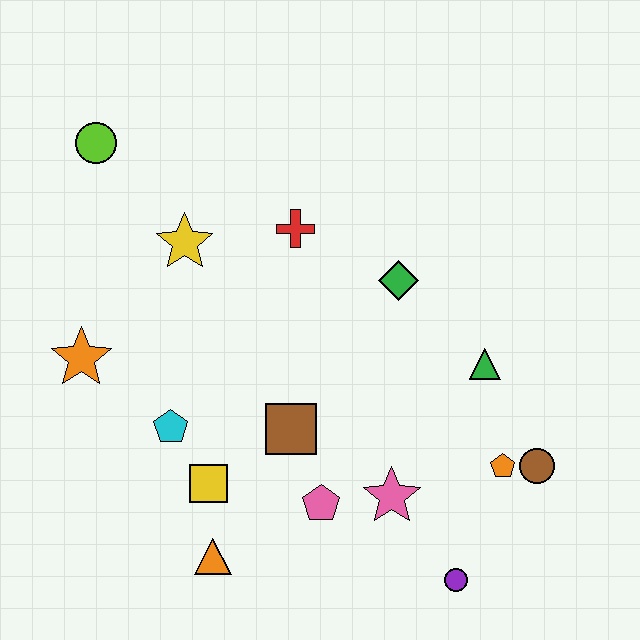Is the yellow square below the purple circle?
No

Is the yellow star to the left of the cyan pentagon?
No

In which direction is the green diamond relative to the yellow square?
The green diamond is above the yellow square.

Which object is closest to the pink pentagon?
The pink star is closest to the pink pentagon.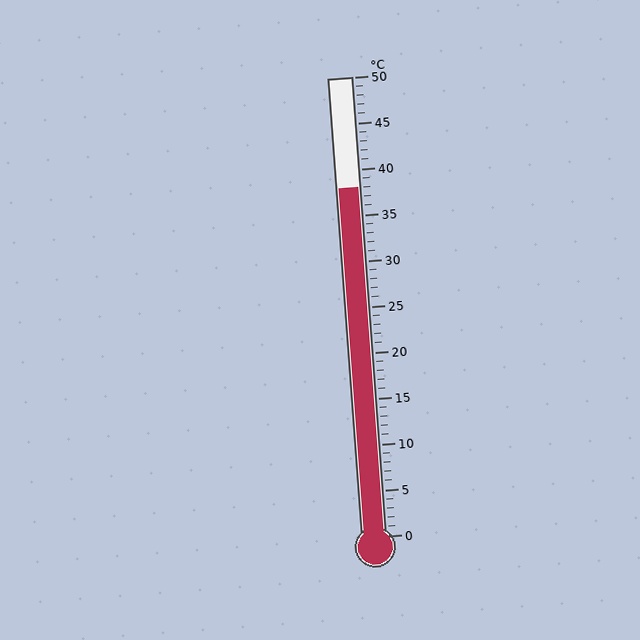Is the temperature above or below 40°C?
The temperature is below 40°C.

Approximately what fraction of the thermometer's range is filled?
The thermometer is filled to approximately 75% of its range.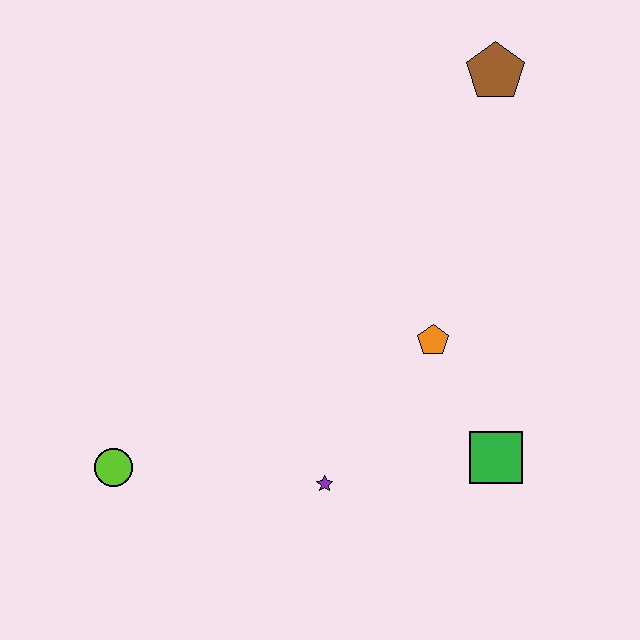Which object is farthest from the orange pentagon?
The lime circle is farthest from the orange pentagon.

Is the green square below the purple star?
No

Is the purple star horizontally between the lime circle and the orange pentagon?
Yes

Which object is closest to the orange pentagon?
The green square is closest to the orange pentagon.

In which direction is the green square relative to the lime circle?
The green square is to the right of the lime circle.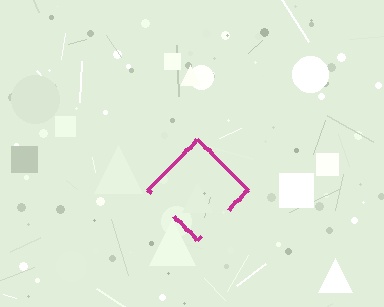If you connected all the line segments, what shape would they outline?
They would outline a diamond.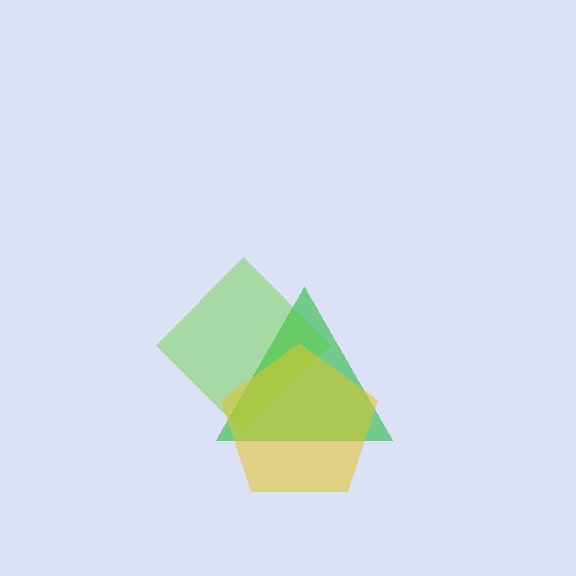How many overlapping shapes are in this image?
There are 3 overlapping shapes in the image.